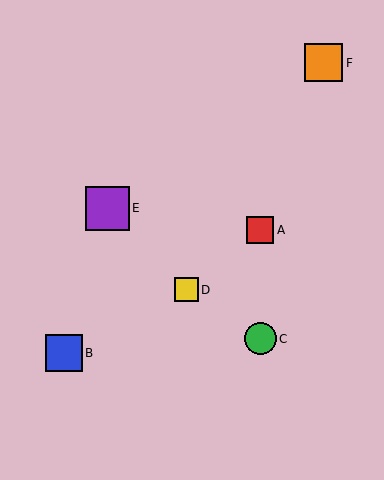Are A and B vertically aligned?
No, A is at x≈260 and B is at x≈64.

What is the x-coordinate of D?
Object D is at x≈186.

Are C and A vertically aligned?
Yes, both are at x≈260.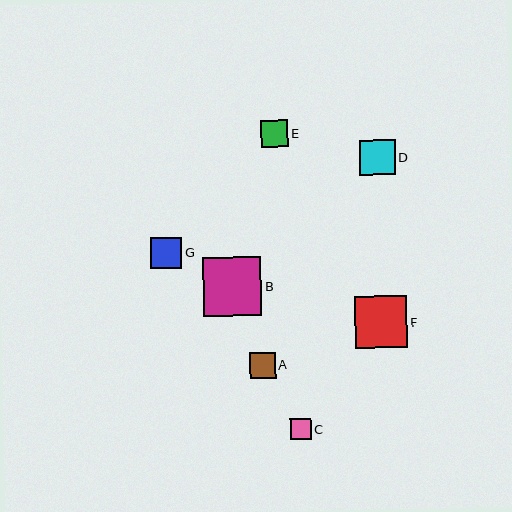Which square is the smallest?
Square C is the smallest with a size of approximately 21 pixels.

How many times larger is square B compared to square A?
Square B is approximately 2.3 times the size of square A.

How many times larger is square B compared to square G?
Square B is approximately 1.9 times the size of square G.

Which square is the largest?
Square B is the largest with a size of approximately 59 pixels.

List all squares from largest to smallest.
From largest to smallest: B, F, D, G, E, A, C.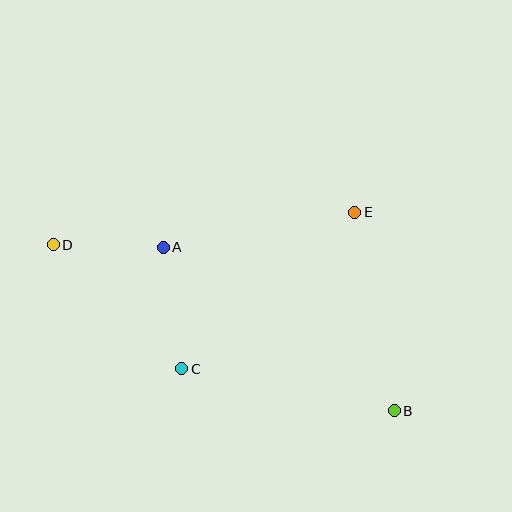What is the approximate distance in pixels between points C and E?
The distance between C and E is approximately 234 pixels.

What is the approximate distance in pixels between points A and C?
The distance between A and C is approximately 123 pixels.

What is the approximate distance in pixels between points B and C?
The distance between B and C is approximately 216 pixels.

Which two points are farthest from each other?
Points B and D are farthest from each other.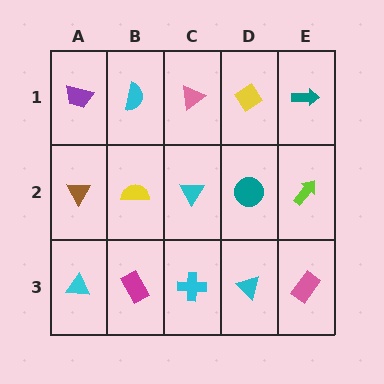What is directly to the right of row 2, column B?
A cyan triangle.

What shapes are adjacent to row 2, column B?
A cyan semicircle (row 1, column B), a magenta rectangle (row 3, column B), a brown triangle (row 2, column A), a cyan triangle (row 2, column C).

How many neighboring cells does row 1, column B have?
3.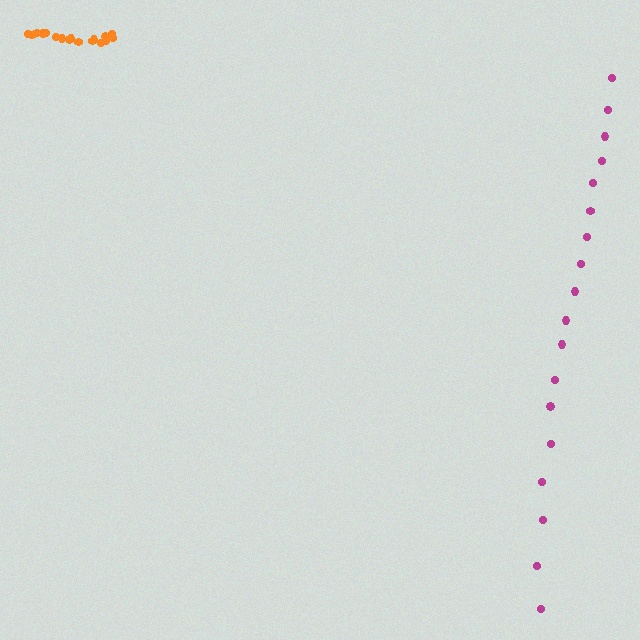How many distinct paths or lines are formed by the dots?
There are 2 distinct paths.